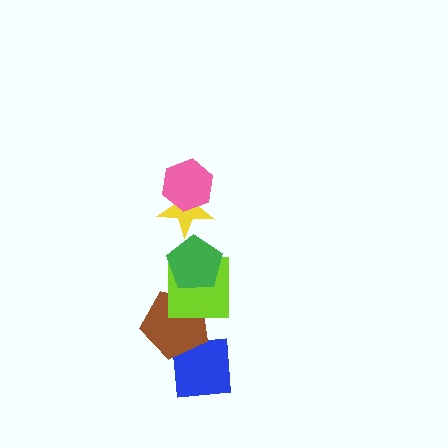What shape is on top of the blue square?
The brown pentagon is on top of the blue square.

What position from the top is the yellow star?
The yellow star is 2nd from the top.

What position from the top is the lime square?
The lime square is 4th from the top.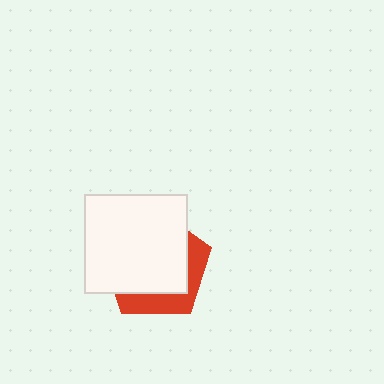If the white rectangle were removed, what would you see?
You would see the complete red pentagon.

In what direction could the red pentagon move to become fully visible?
The red pentagon could move toward the lower-right. That would shift it out from behind the white rectangle entirely.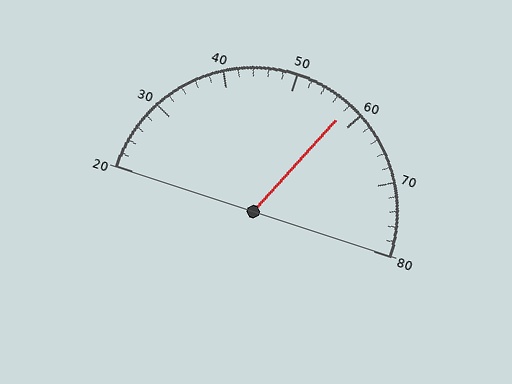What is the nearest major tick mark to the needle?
The nearest major tick mark is 60.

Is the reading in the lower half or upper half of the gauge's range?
The reading is in the upper half of the range (20 to 80).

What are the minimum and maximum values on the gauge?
The gauge ranges from 20 to 80.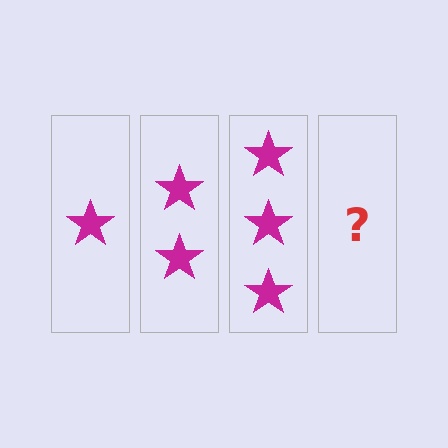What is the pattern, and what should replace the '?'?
The pattern is that each step adds one more star. The '?' should be 4 stars.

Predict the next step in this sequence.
The next step is 4 stars.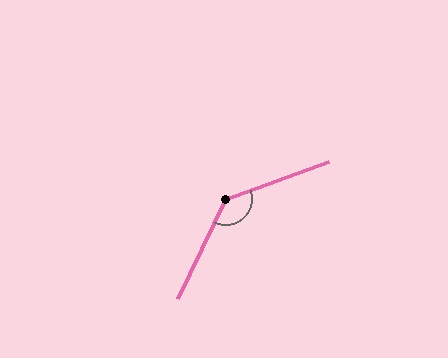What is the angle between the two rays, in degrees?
Approximately 136 degrees.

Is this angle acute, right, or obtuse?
It is obtuse.